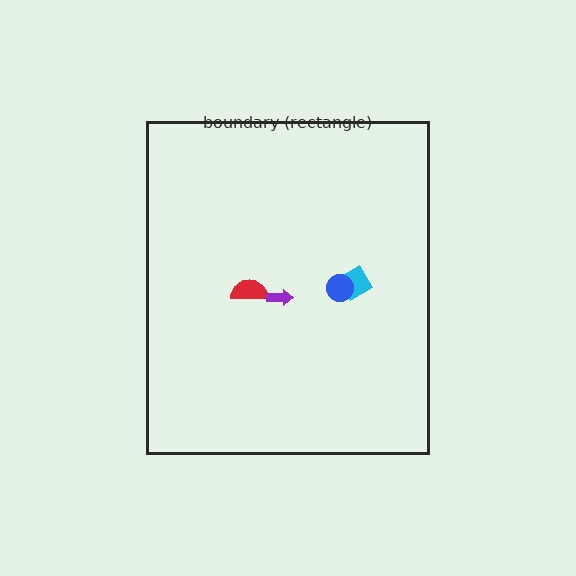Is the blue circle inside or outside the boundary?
Inside.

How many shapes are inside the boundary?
4 inside, 0 outside.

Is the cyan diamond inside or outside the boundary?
Inside.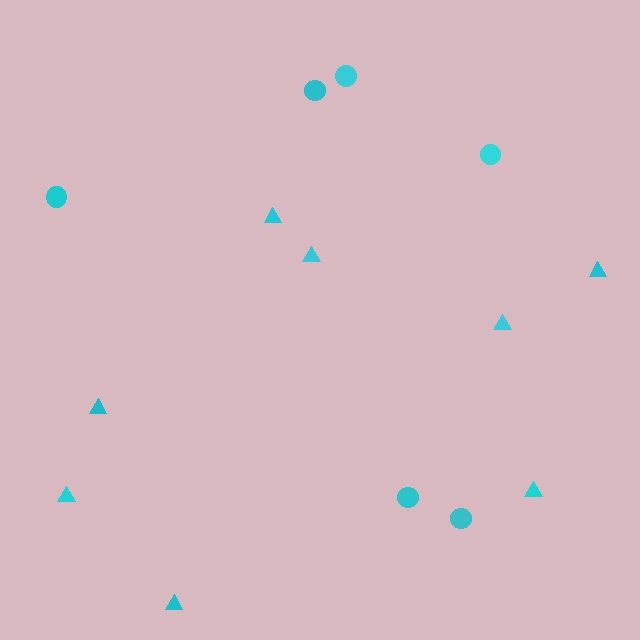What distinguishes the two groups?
There are 2 groups: one group of triangles (8) and one group of circles (6).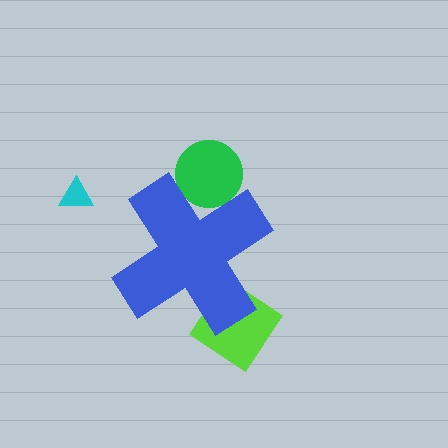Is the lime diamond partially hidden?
Yes, the lime diamond is partially hidden behind the blue cross.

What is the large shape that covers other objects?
A blue cross.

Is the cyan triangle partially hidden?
No, the cyan triangle is fully visible.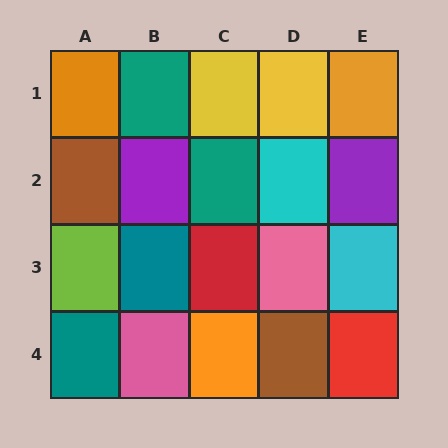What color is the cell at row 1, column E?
Orange.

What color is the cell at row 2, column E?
Purple.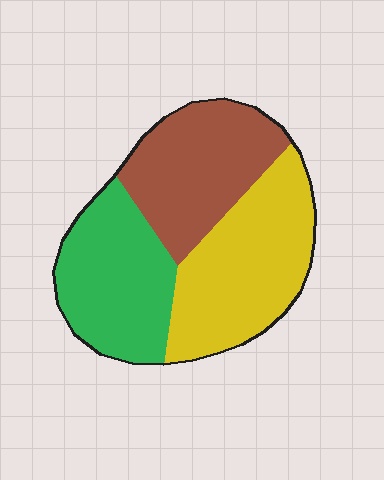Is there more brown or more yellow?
Yellow.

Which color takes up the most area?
Yellow, at roughly 35%.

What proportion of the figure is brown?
Brown covers 31% of the figure.